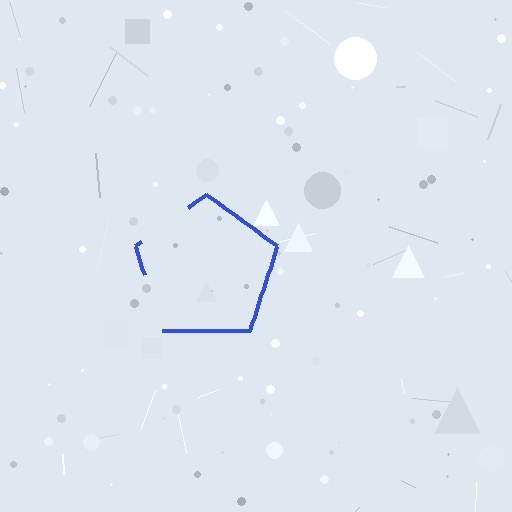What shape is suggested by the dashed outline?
The dashed outline suggests a pentagon.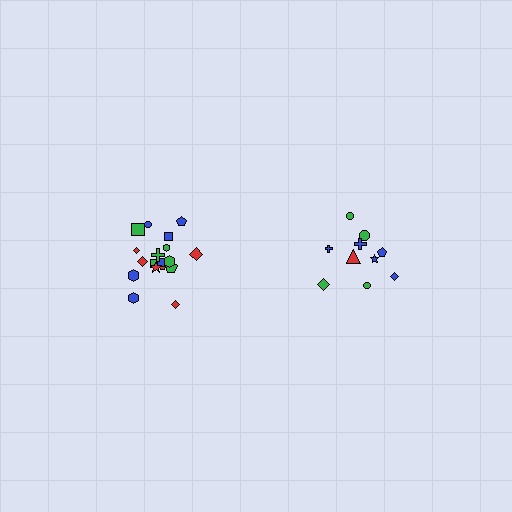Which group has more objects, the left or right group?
The left group.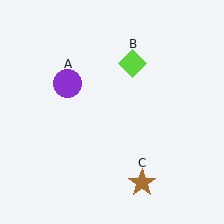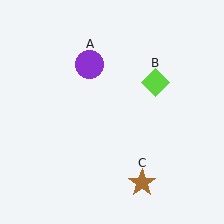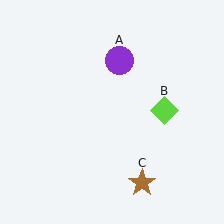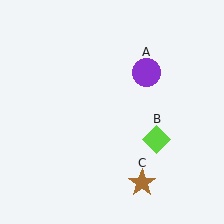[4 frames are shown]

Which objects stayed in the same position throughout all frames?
Brown star (object C) remained stationary.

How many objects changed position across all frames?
2 objects changed position: purple circle (object A), lime diamond (object B).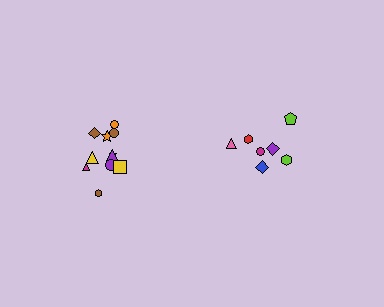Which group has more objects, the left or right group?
The left group.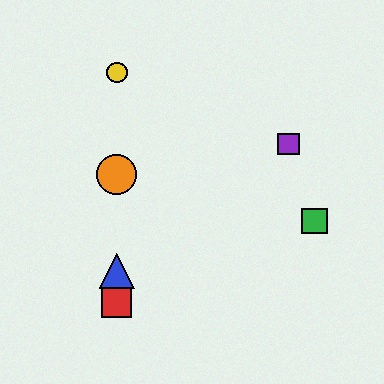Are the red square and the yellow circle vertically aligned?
Yes, both are at x≈117.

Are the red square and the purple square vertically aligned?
No, the red square is at x≈117 and the purple square is at x≈288.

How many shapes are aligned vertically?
4 shapes (the red square, the blue triangle, the yellow circle, the orange circle) are aligned vertically.